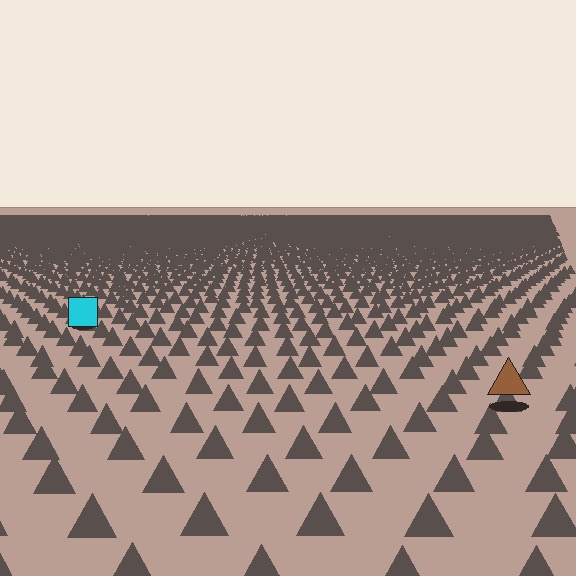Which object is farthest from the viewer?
The cyan square is farthest from the viewer. It appears smaller and the ground texture around it is denser.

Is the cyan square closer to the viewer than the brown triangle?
No. The brown triangle is closer — you can tell from the texture gradient: the ground texture is coarser near it.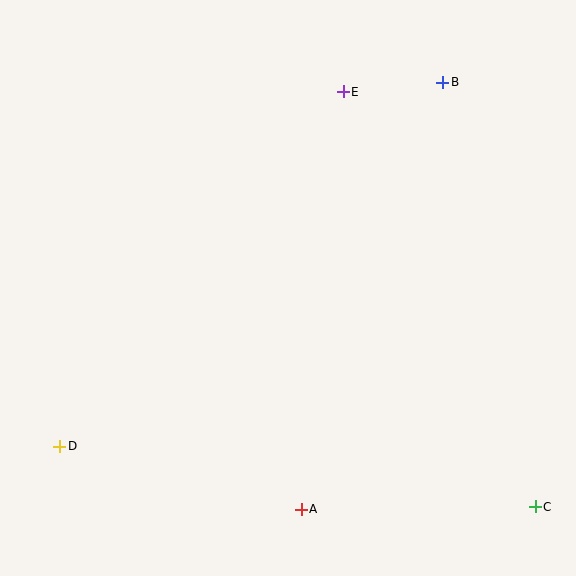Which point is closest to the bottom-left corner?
Point D is closest to the bottom-left corner.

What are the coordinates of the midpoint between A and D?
The midpoint between A and D is at (180, 478).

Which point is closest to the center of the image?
Point E at (343, 92) is closest to the center.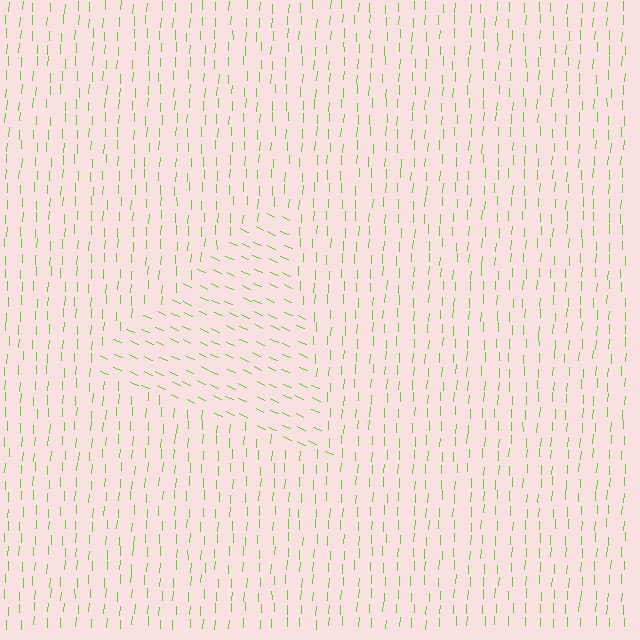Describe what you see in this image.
The image is filled with small lime line segments. A triangle region in the image has lines oriented differently from the surrounding lines, creating a visible texture boundary.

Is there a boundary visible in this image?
Yes, there is a texture boundary formed by a change in line orientation.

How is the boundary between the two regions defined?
The boundary is defined purely by a change in line orientation (approximately 68 degrees difference). All lines are the same color and thickness.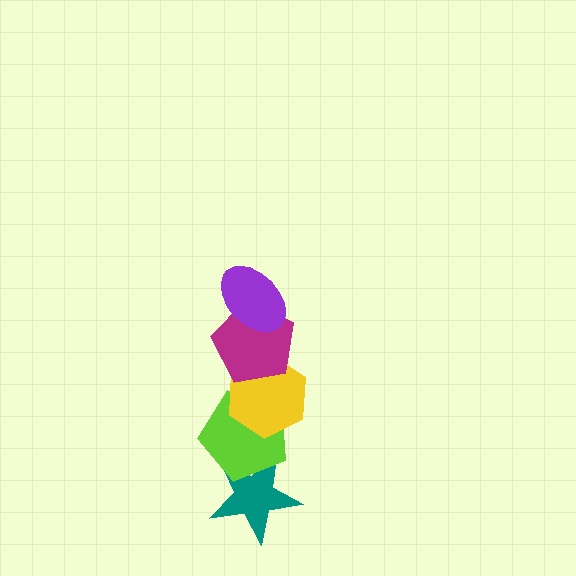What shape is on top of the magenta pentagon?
The purple ellipse is on top of the magenta pentagon.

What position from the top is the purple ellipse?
The purple ellipse is 1st from the top.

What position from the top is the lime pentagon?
The lime pentagon is 4th from the top.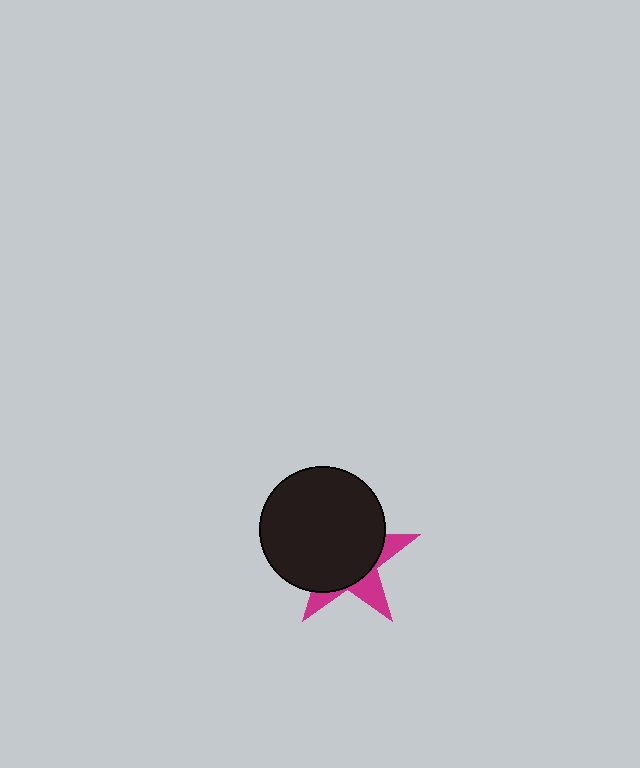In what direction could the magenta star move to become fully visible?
The magenta star could move toward the lower-right. That would shift it out from behind the black circle entirely.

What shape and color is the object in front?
The object in front is a black circle.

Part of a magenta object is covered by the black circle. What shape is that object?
It is a star.